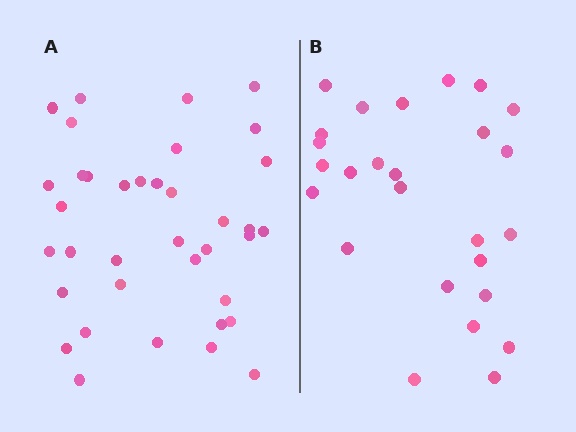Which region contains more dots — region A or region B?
Region A (the left region) has more dots.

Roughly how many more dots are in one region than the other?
Region A has roughly 12 or so more dots than region B.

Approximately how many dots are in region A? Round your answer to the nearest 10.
About 40 dots. (The exact count is 37, which rounds to 40.)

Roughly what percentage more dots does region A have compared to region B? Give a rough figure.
About 40% more.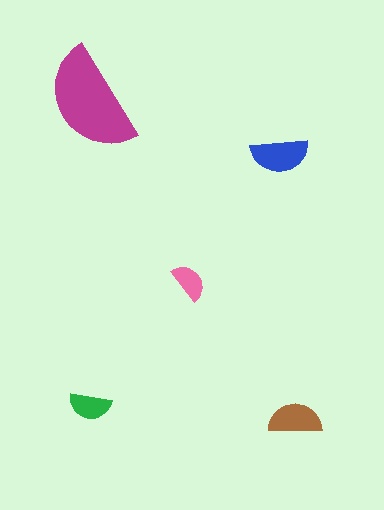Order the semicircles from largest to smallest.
the magenta one, the blue one, the brown one, the green one, the pink one.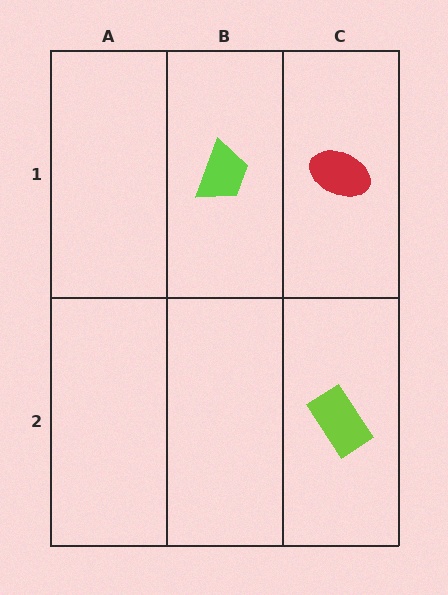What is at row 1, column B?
A lime trapezoid.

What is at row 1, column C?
A red ellipse.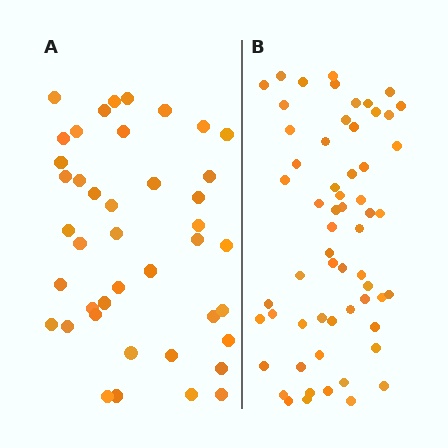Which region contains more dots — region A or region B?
Region B (the right region) has more dots.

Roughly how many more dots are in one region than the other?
Region B has approximately 20 more dots than region A.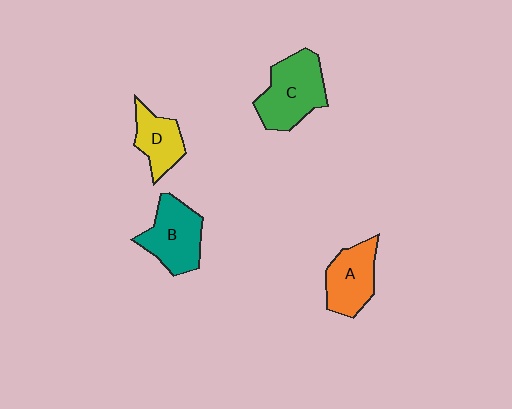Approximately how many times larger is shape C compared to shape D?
Approximately 1.6 times.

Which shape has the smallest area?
Shape D (yellow).